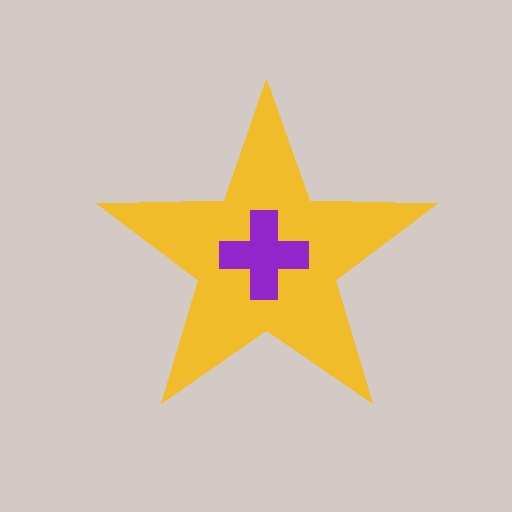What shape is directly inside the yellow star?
The purple cross.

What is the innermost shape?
The purple cross.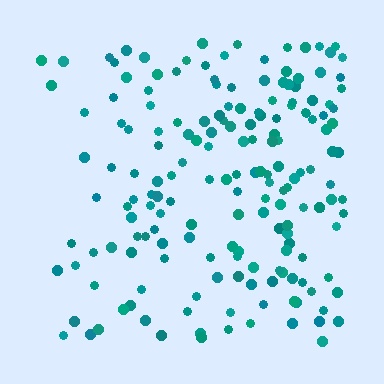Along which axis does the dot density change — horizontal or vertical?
Horizontal.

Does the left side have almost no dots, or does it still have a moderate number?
Still a moderate number, just noticeably fewer than the right.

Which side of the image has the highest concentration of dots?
The right.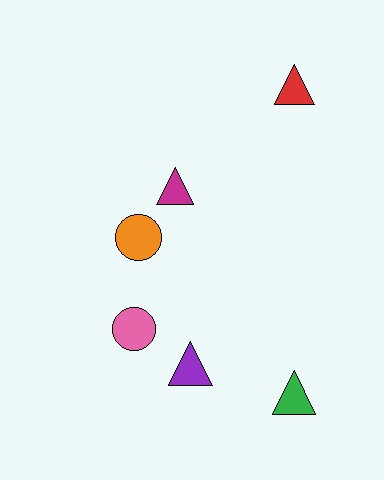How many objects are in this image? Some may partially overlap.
There are 6 objects.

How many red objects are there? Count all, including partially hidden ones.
There is 1 red object.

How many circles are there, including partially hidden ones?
There are 2 circles.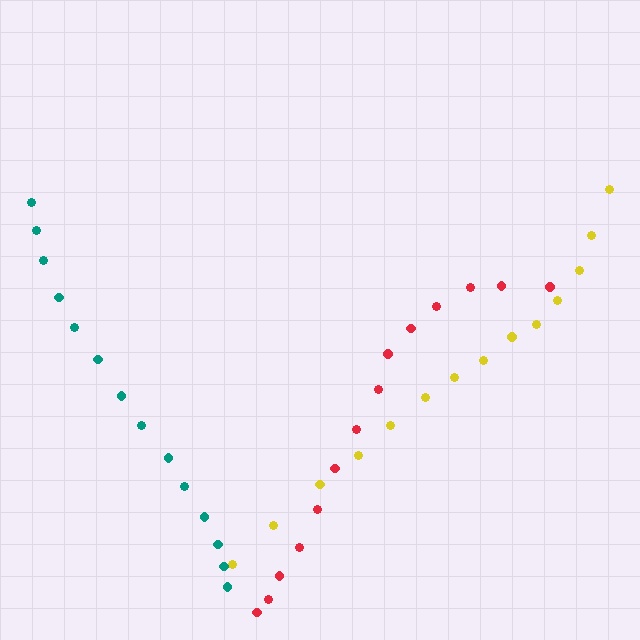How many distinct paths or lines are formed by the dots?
There are 3 distinct paths.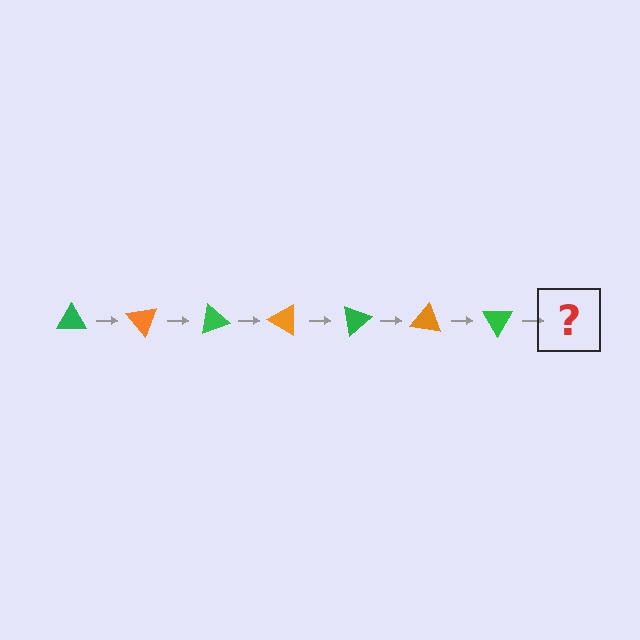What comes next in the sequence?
The next element should be an orange triangle, rotated 350 degrees from the start.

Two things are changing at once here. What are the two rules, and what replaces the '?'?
The two rules are that it rotates 50 degrees each step and the color cycles through green and orange. The '?' should be an orange triangle, rotated 350 degrees from the start.